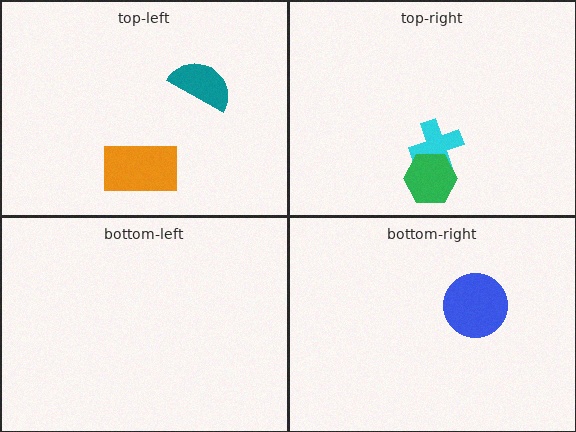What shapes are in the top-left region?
The teal semicircle, the orange rectangle.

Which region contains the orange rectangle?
The top-left region.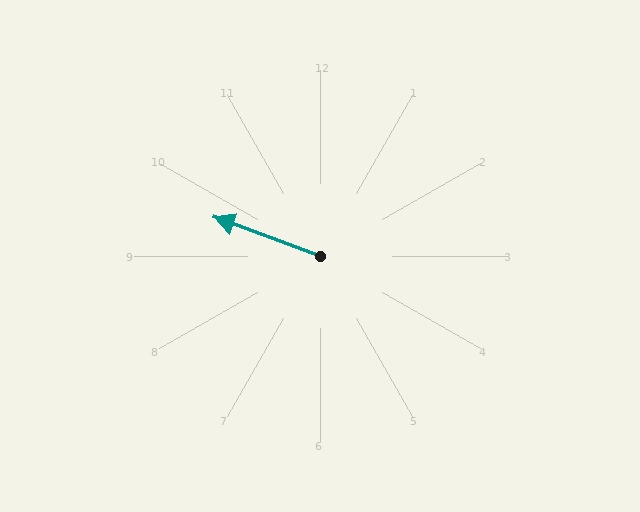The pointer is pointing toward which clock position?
Roughly 10 o'clock.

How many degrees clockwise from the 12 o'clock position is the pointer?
Approximately 290 degrees.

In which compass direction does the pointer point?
West.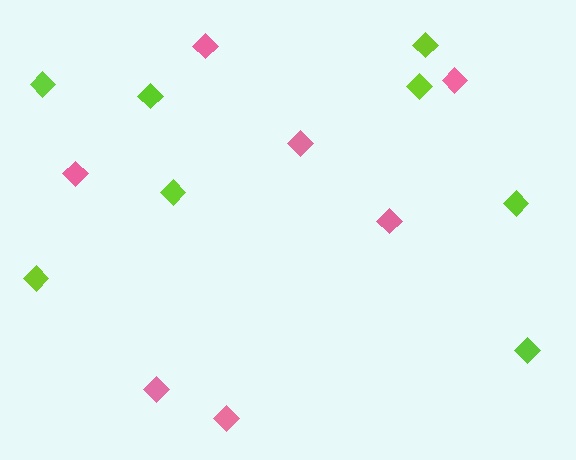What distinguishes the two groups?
There are 2 groups: one group of pink diamonds (7) and one group of lime diamonds (8).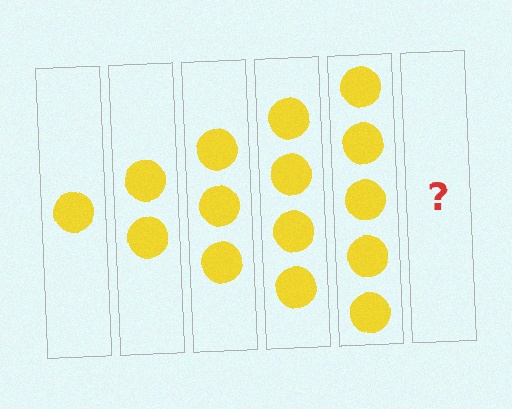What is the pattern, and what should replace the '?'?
The pattern is that each step adds one more circle. The '?' should be 6 circles.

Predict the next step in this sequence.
The next step is 6 circles.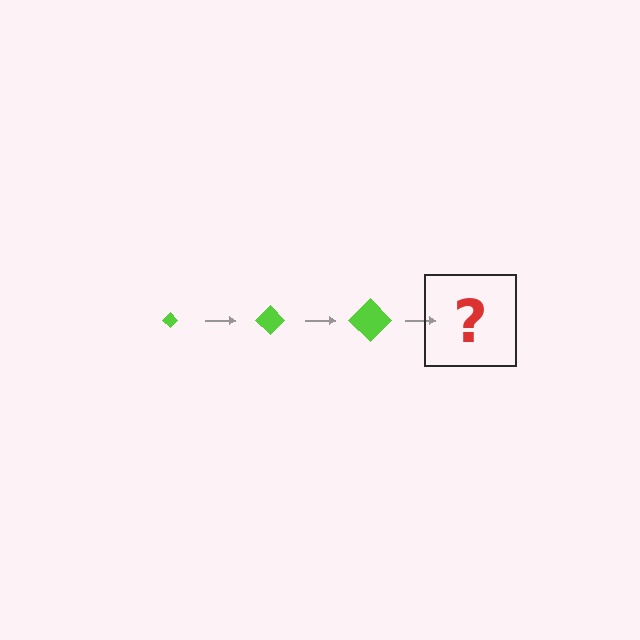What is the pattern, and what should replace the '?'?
The pattern is that the diamond gets progressively larger each step. The '?' should be a lime diamond, larger than the previous one.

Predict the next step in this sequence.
The next step is a lime diamond, larger than the previous one.